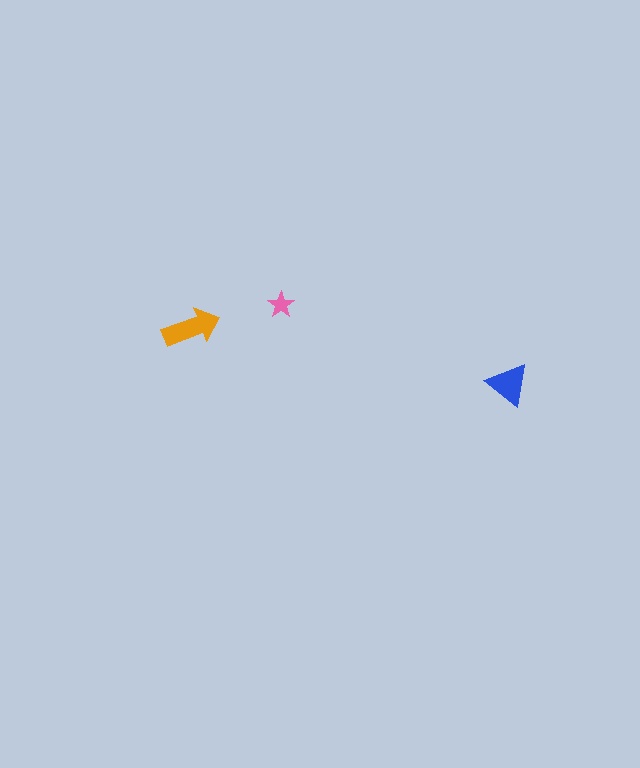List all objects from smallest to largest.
The pink star, the blue triangle, the orange arrow.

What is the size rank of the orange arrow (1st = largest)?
1st.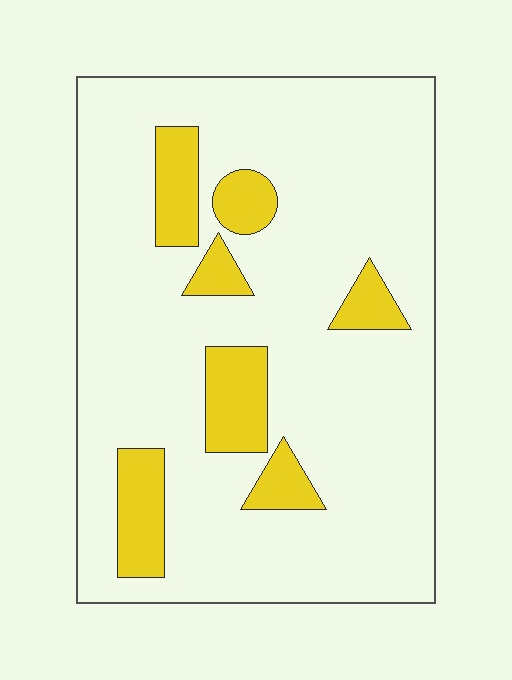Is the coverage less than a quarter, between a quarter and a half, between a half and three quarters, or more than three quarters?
Less than a quarter.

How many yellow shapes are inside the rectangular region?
7.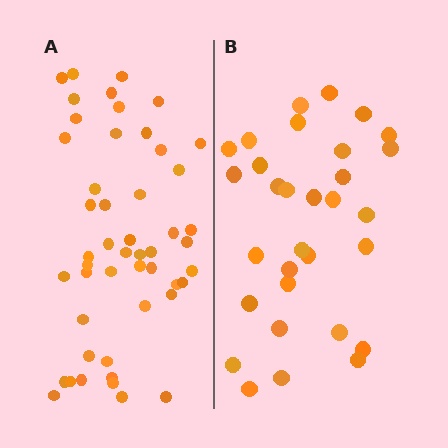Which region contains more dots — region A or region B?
Region A (the left region) has more dots.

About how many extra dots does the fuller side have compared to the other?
Region A has approximately 20 more dots than region B.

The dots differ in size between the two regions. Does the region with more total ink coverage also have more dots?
No. Region B has more total ink coverage because its dots are larger, but region A actually contains more individual dots. Total area can be misleading — the number of items is what matters here.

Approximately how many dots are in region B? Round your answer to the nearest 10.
About 30 dots. (The exact count is 31, which rounds to 30.)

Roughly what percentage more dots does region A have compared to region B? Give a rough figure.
About 60% more.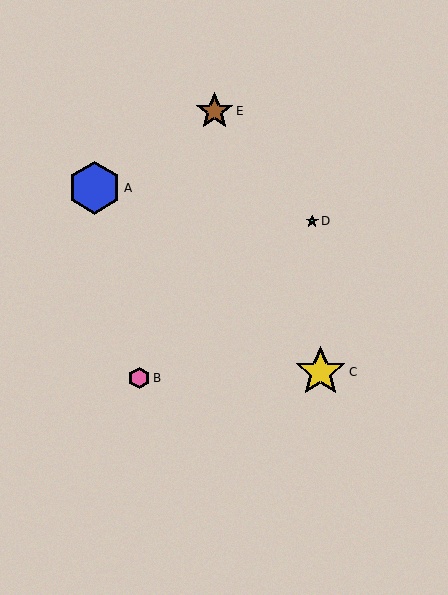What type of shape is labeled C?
Shape C is a yellow star.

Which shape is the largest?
The blue hexagon (labeled A) is the largest.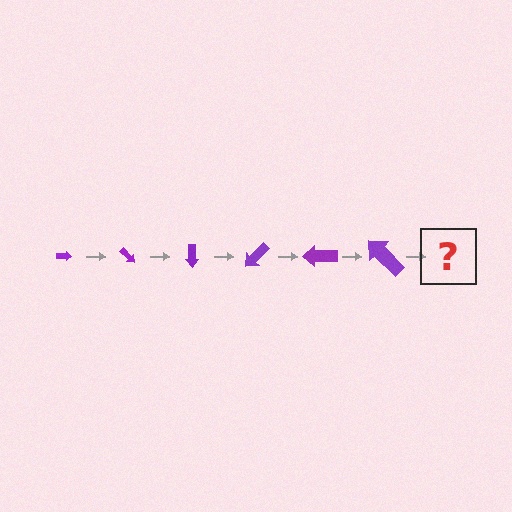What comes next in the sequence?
The next element should be an arrow, larger than the previous one and rotated 270 degrees from the start.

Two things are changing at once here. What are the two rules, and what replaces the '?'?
The two rules are that the arrow grows larger each step and it rotates 45 degrees each step. The '?' should be an arrow, larger than the previous one and rotated 270 degrees from the start.